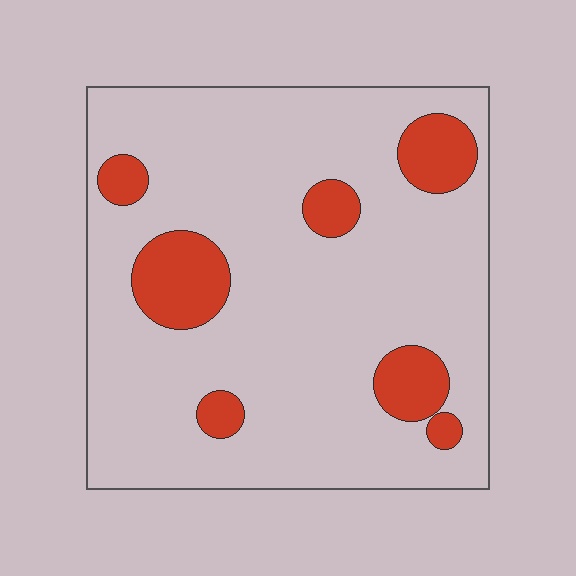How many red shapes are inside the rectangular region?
7.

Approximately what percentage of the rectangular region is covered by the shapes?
Approximately 15%.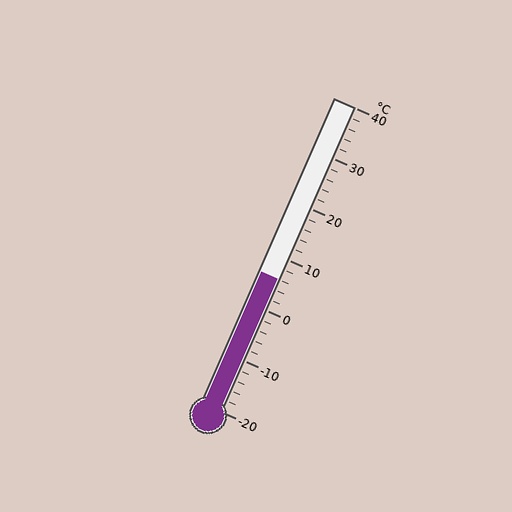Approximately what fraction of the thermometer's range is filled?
The thermometer is filled to approximately 45% of its range.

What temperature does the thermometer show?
The thermometer shows approximately 6°C.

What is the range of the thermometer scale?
The thermometer scale ranges from -20°C to 40°C.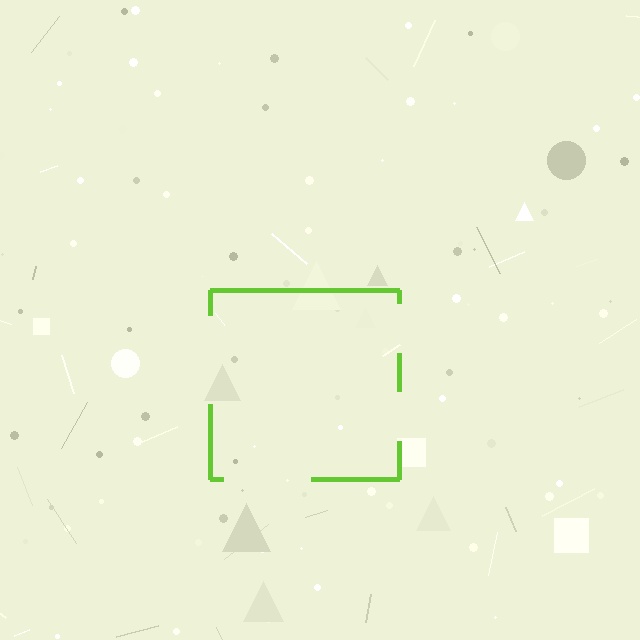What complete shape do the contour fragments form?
The contour fragments form a square.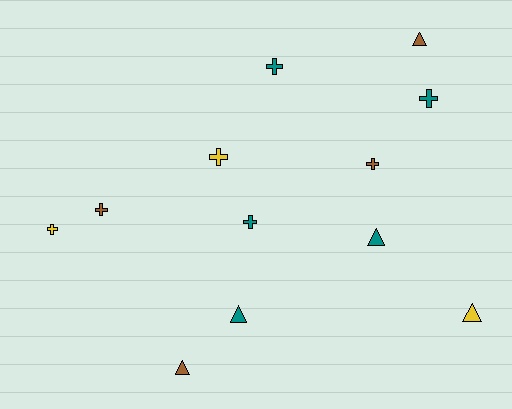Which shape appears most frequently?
Cross, with 7 objects.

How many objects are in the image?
There are 12 objects.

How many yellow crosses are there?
There are 2 yellow crosses.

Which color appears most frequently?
Teal, with 5 objects.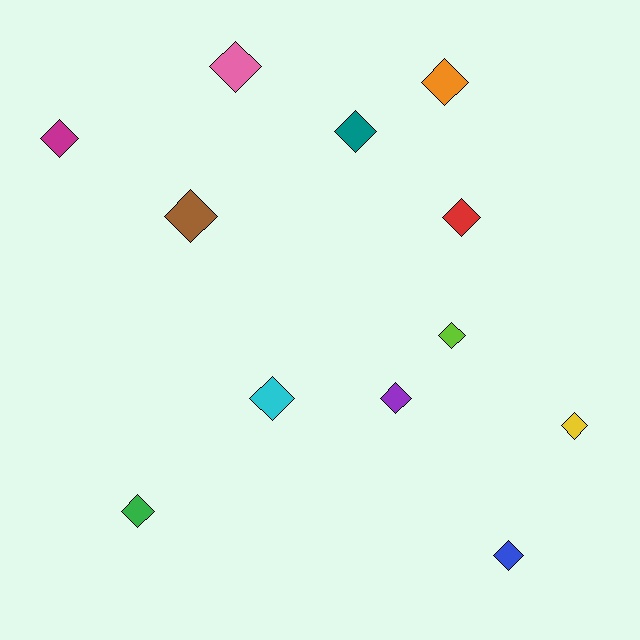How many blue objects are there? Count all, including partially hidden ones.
There is 1 blue object.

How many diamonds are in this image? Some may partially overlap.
There are 12 diamonds.